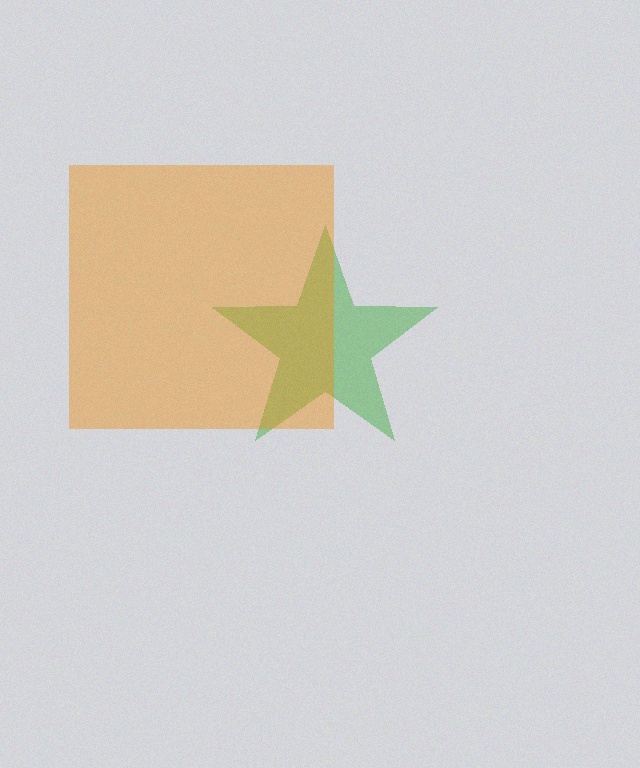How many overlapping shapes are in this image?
There are 2 overlapping shapes in the image.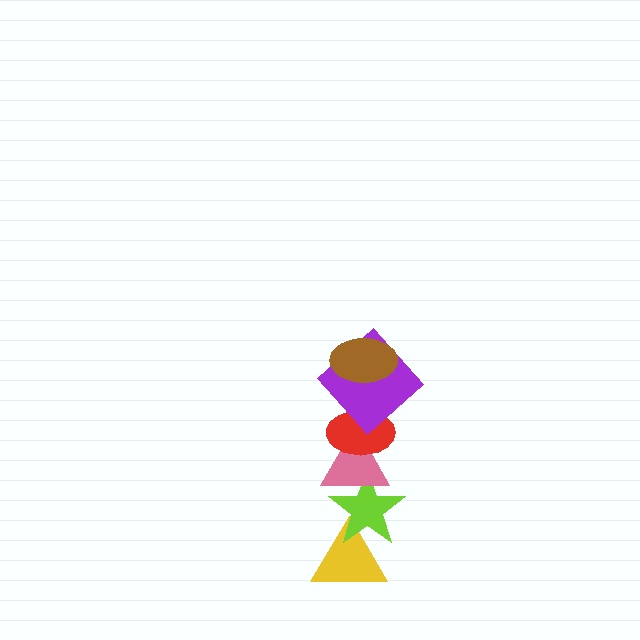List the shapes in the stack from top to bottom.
From top to bottom: the brown ellipse, the purple diamond, the red ellipse, the pink triangle, the lime star, the yellow triangle.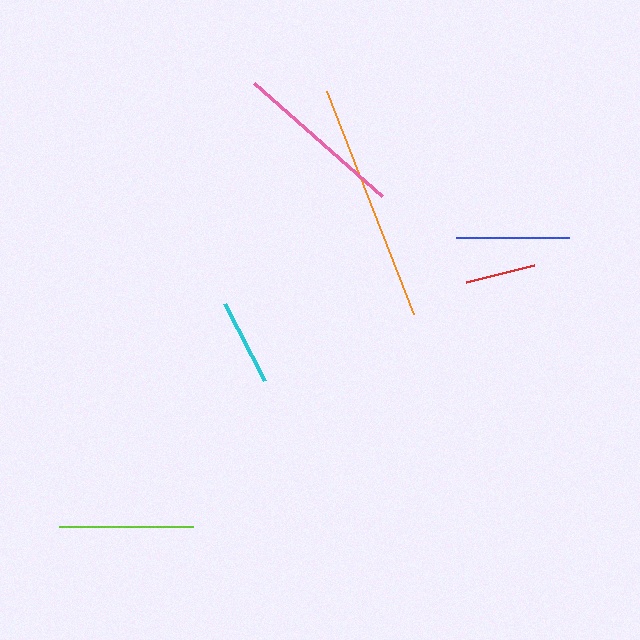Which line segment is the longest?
The orange line is the longest at approximately 240 pixels.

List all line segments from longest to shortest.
From longest to shortest: orange, pink, lime, blue, cyan, red.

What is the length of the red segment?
The red segment is approximately 70 pixels long.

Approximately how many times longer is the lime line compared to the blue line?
The lime line is approximately 1.2 times the length of the blue line.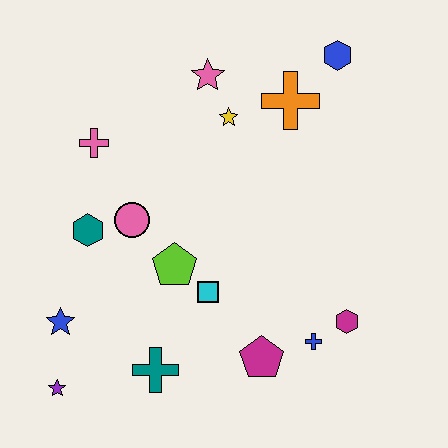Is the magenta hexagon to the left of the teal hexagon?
No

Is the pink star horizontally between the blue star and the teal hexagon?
No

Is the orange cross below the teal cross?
No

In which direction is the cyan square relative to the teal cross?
The cyan square is above the teal cross.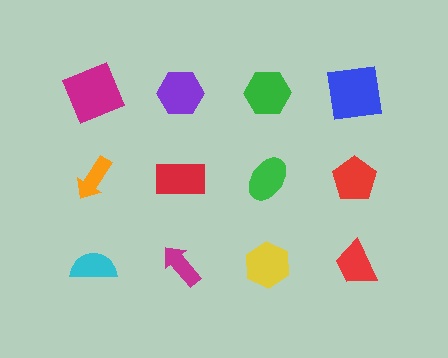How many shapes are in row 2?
4 shapes.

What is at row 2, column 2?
A red rectangle.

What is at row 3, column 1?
A cyan semicircle.